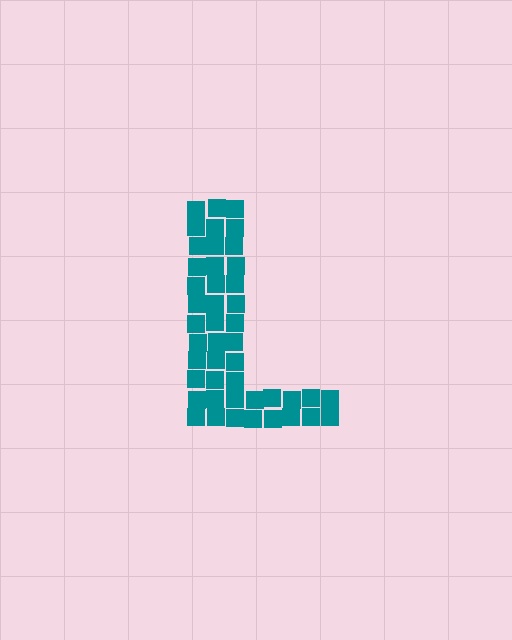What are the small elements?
The small elements are squares.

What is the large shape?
The large shape is the letter L.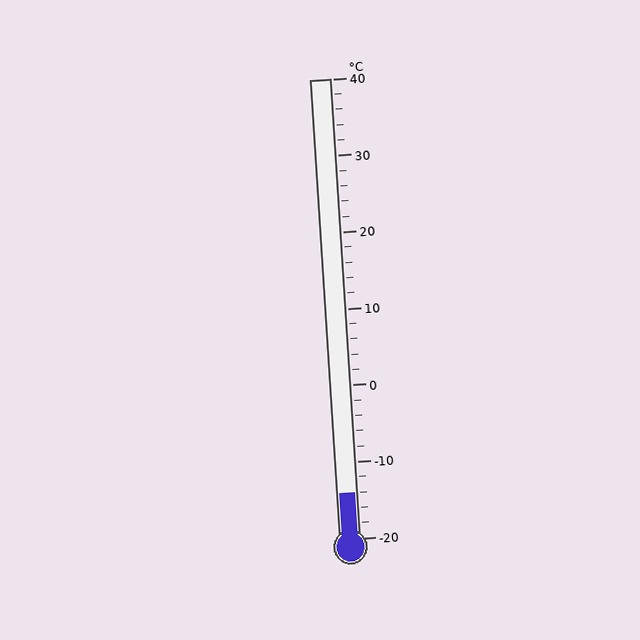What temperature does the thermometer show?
The thermometer shows approximately -14°C.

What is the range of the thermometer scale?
The thermometer scale ranges from -20°C to 40°C.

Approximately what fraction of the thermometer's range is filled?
The thermometer is filled to approximately 10% of its range.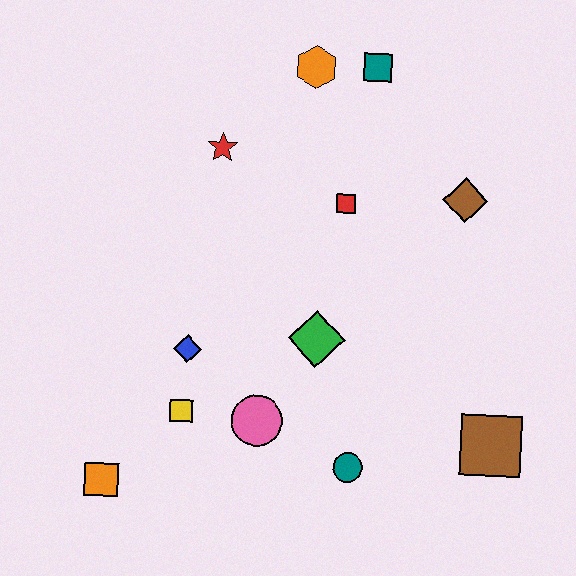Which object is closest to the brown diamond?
The red square is closest to the brown diamond.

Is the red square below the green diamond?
No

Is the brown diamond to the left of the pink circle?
No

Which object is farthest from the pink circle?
The teal square is farthest from the pink circle.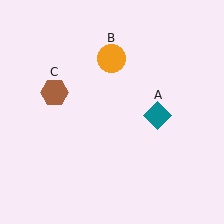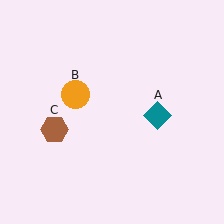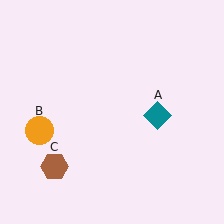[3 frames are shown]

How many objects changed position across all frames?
2 objects changed position: orange circle (object B), brown hexagon (object C).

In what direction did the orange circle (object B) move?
The orange circle (object B) moved down and to the left.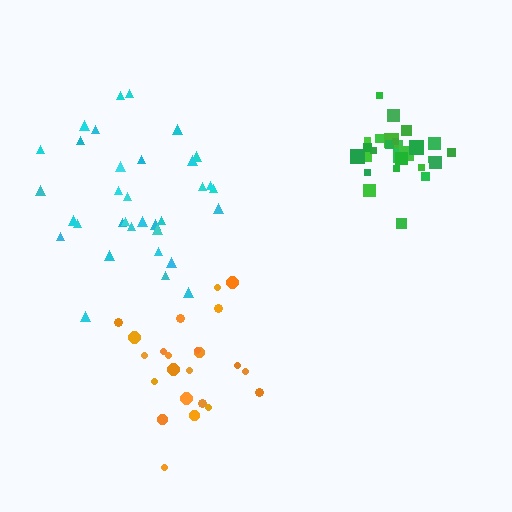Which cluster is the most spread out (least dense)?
Cyan.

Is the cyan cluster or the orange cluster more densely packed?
Orange.